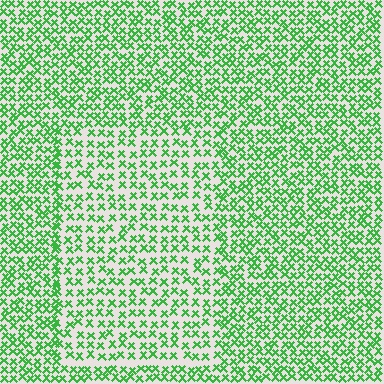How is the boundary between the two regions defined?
The boundary is defined by a change in element density (approximately 1.6x ratio). All elements are the same color, size, and shape.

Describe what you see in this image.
The image contains small green elements arranged at two different densities. A rectangle-shaped region is visible where the elements are less densely packed than the surrounding area.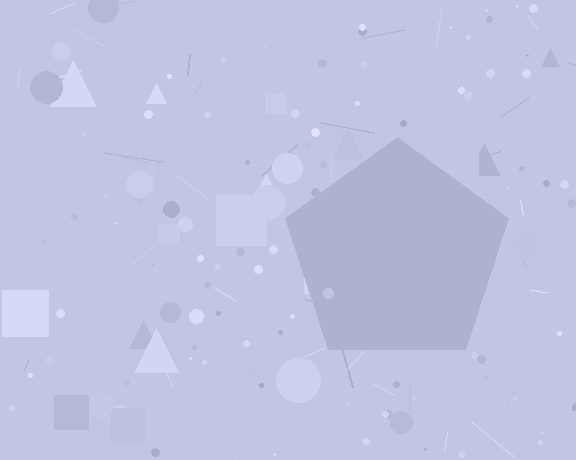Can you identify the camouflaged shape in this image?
The camouflaged shape is a pentagon.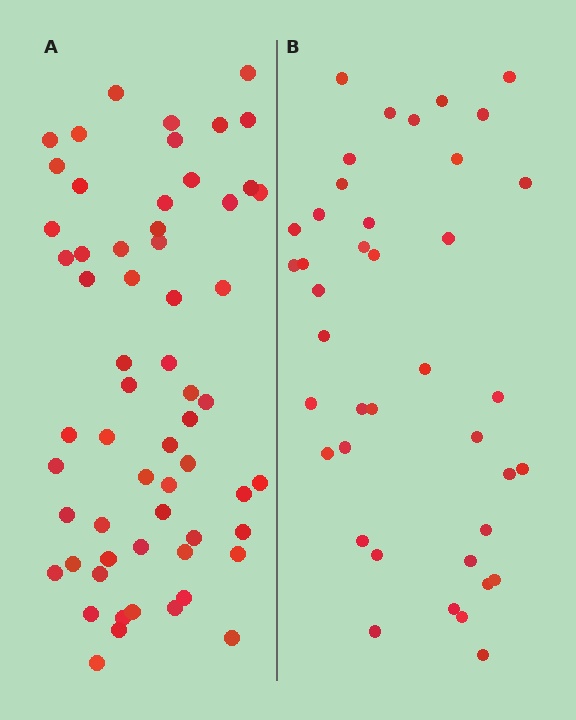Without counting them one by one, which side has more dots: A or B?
Region A (the left region) has more dots.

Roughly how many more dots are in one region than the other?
Region A has approximately 20 more dots than region B.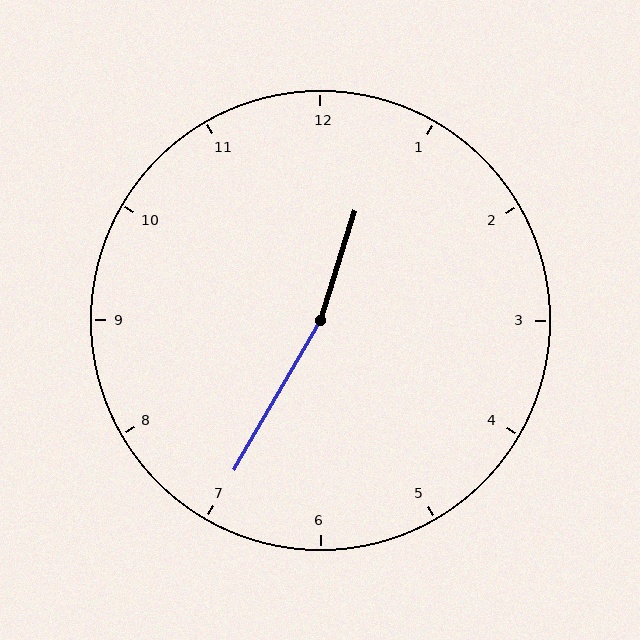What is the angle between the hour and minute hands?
Approximately 168 degrees.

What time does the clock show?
12:35.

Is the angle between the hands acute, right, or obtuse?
It is obtuse.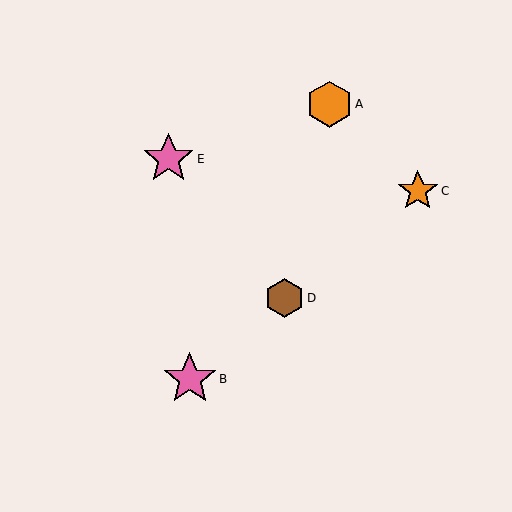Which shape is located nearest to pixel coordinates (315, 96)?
The orange hexagon (labeled A) at (329, 104) is nearest to that location.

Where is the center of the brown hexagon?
The center of the brown hexagon is at (284, 298).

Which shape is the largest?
The pink star (labeled B) is the largest.